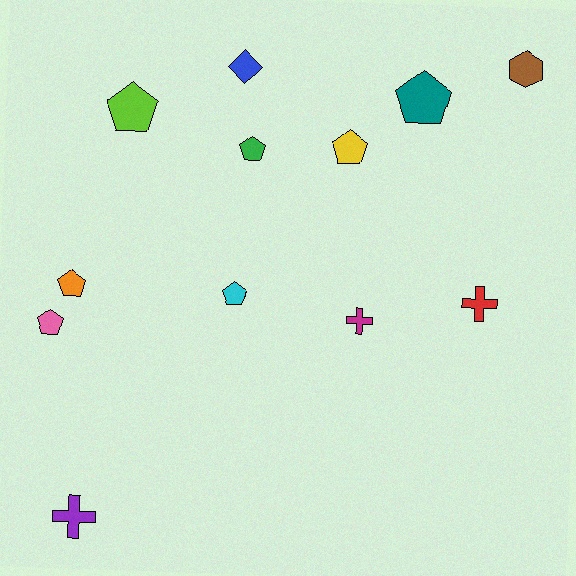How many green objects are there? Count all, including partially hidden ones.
There is 1 green object.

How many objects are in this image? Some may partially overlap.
There are 12 objects.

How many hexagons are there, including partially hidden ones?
There is 1 hexagon.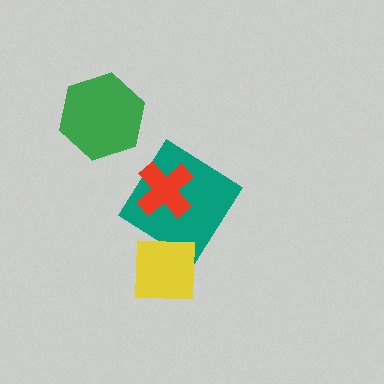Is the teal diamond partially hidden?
Yes, it is partially covered by another shape.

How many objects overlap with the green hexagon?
0 objects overlap with the green hexagon.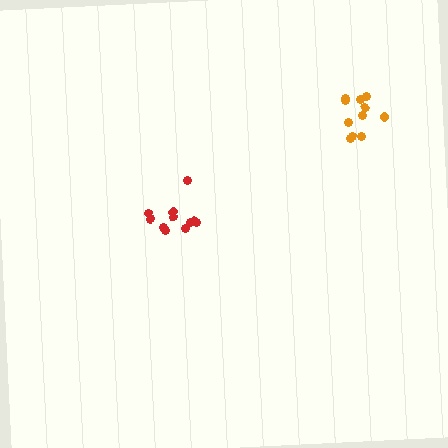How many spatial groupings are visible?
There are 2 spatial groupings.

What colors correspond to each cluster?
The clusters are colored: red, orange.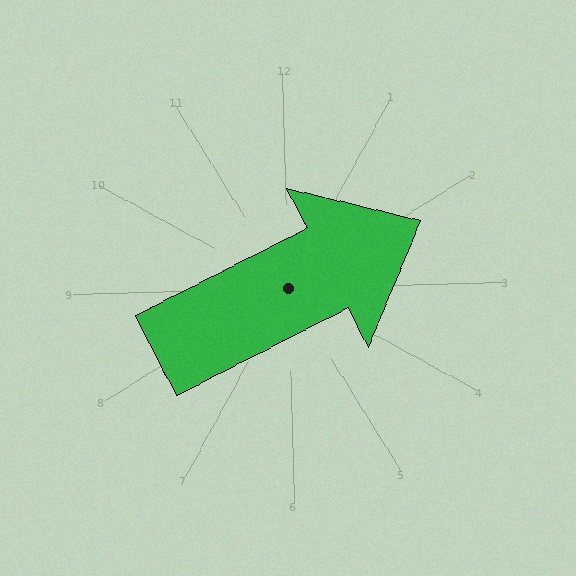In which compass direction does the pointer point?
Northeast.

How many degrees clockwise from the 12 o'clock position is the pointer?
Approximately 65 degrees.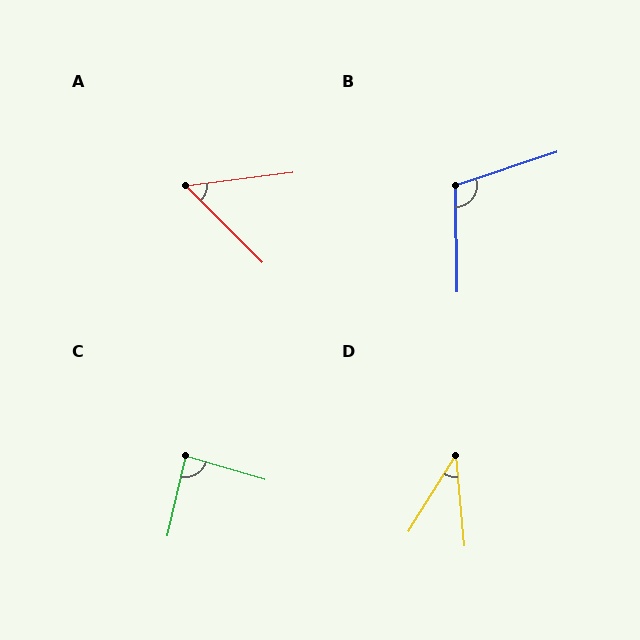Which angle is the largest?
B, at approximately 108 degrees.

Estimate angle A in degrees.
Approximately 53 degrees.